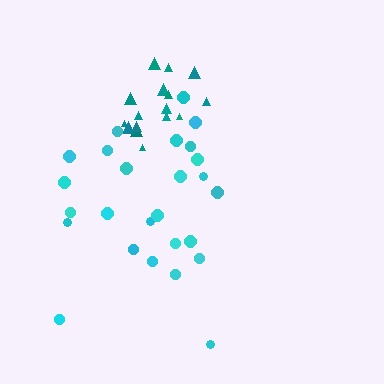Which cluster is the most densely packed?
Teal.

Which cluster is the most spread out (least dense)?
Cyan.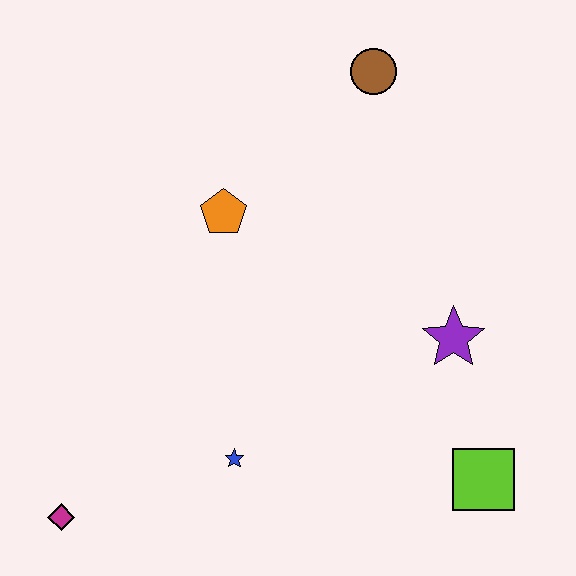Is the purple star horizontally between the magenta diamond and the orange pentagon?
No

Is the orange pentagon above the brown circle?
No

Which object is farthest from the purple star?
The magenta diamond is farthest from the purple star.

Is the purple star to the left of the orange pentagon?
No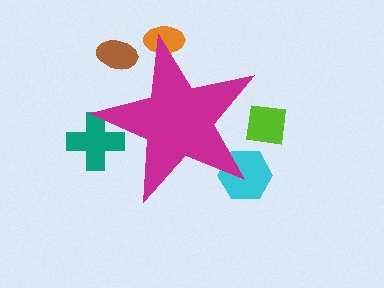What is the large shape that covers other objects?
A magenta star.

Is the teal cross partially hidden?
Yes, the teal cross is partially hidden behind the magenta star.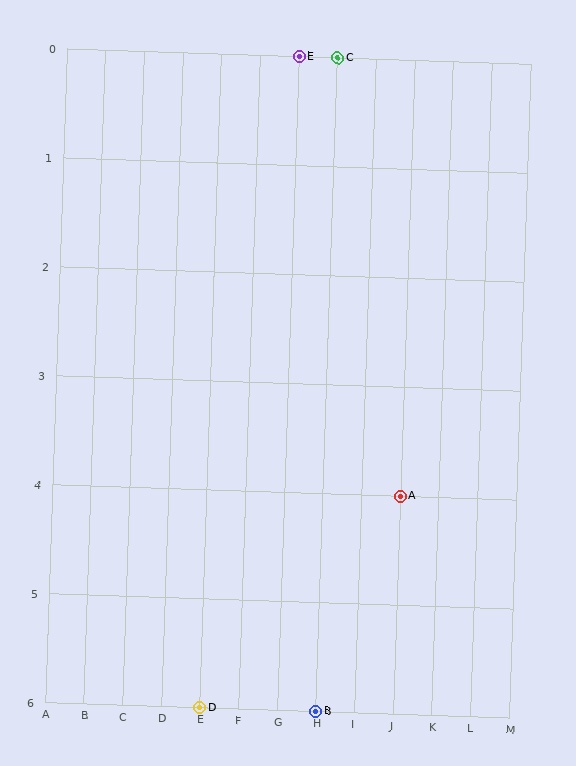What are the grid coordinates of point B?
Point B is at grid coordinates (H, 6).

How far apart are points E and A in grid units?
Points E and A are 3 columns and 4 rows apart (about 5.0 grid units diagonally).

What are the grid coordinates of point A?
Point A is at grid coordinates (J, 4).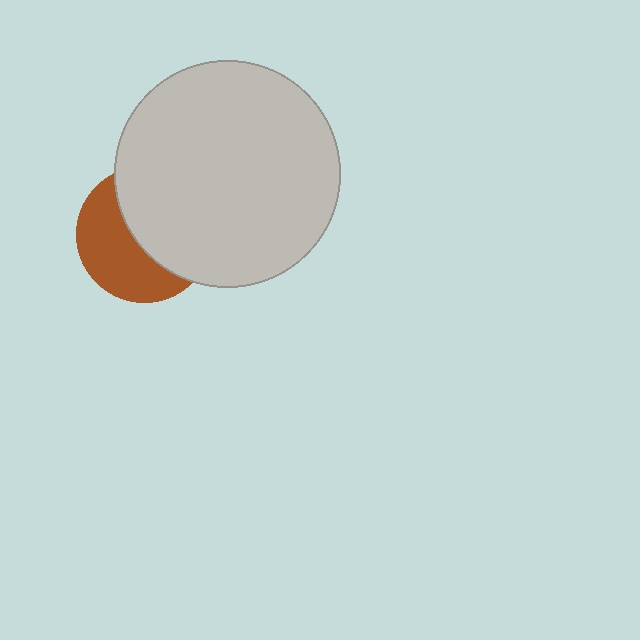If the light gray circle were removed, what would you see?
You would see the complete brown circle.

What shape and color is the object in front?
The object in front is a light gray circle.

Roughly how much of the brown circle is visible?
About half of it is visible (roughly 47%).